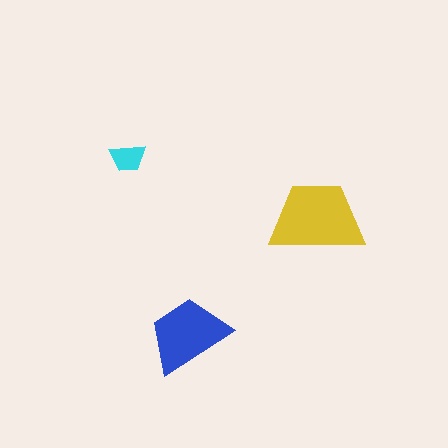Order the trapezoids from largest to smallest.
the yellow one, the blue one, the cyan one.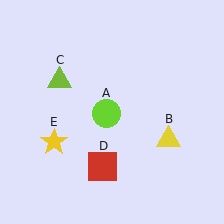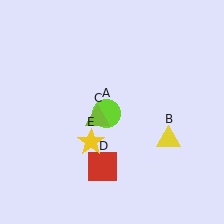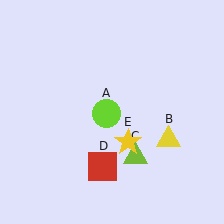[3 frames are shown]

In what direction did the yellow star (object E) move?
The yellow star (object E) moved right.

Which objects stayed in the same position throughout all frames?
Lime circle (object A) and yellow triangle (object B) and red square (object D) remained stationary.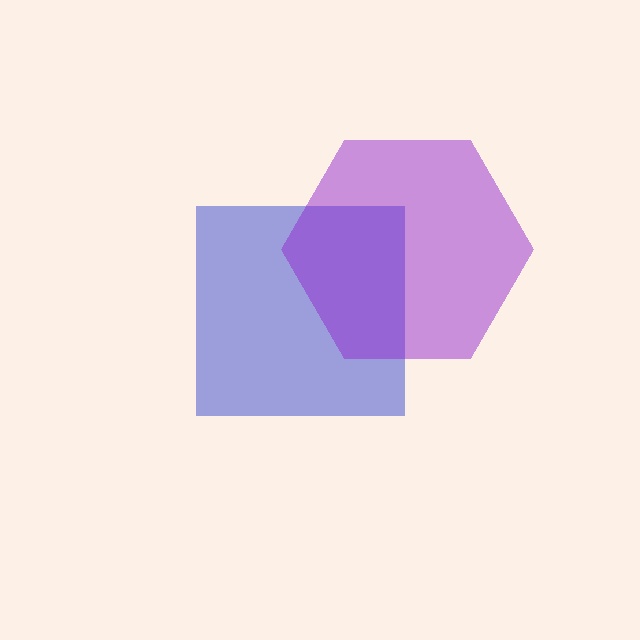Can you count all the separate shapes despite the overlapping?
Yes, there are 2 separate shapes.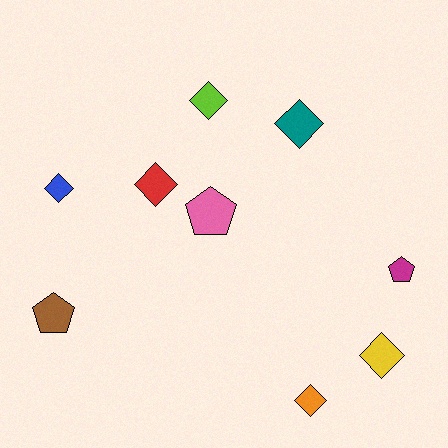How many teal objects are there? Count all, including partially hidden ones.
There is 1 teal object.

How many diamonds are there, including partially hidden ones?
There are 6 diamonds.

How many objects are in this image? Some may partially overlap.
There are 9 objects.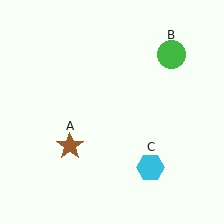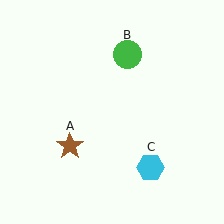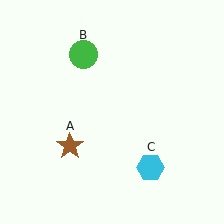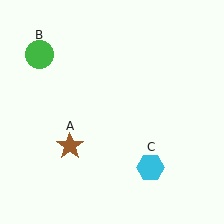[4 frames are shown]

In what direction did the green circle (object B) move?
The green circle (object B) moved left.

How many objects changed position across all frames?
1 object changed position: green circle (object B).